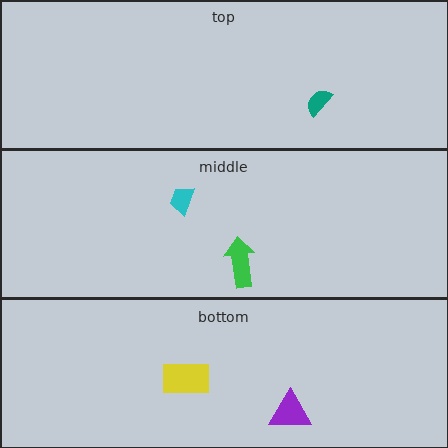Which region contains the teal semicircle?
The top region.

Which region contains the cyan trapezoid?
The middle region.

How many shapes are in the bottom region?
2.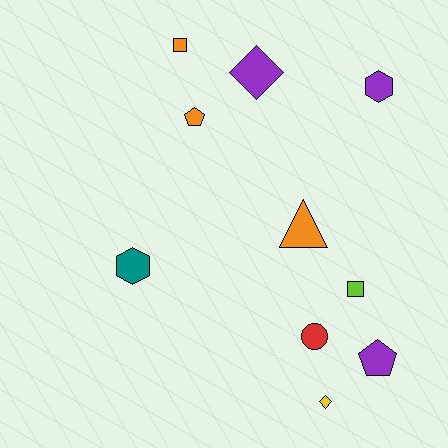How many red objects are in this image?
There is 1 red object.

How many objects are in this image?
There are 10 objects.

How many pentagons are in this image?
There are 2 pentagons.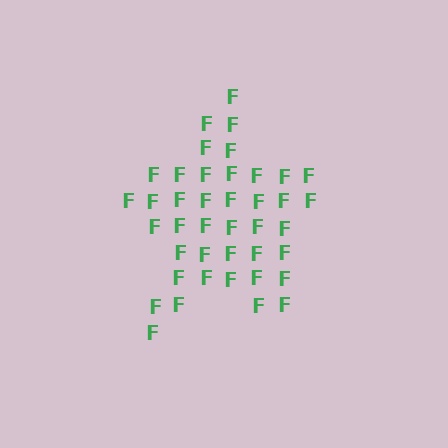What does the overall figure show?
The overall figure shows a star.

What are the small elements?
The small elements are letter F's.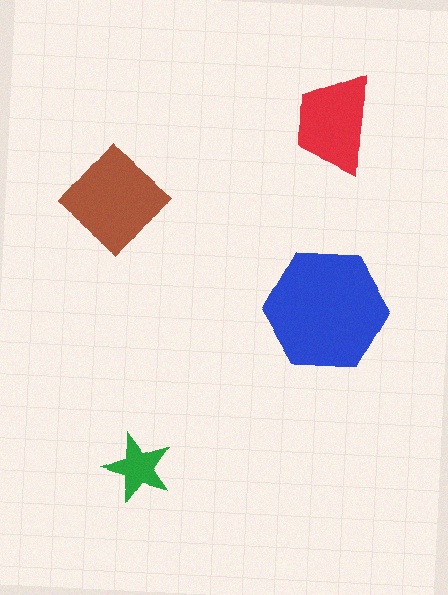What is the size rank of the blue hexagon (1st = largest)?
1st.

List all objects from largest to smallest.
The blue hexagon, the brown diamond, the red trapezoid, the green star.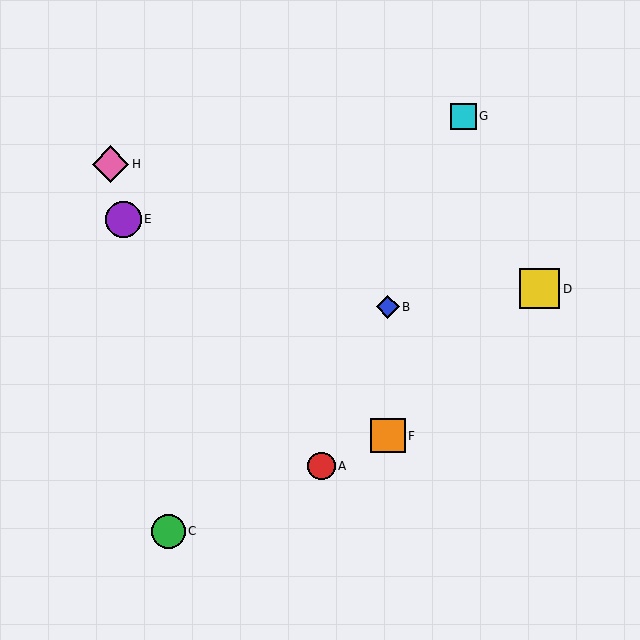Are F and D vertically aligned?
No, F is at x≈388 and D is at x≈540.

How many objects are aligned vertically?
2 objects (B, F) are aligned vertically.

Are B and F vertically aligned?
Yes, both are at x≈388.